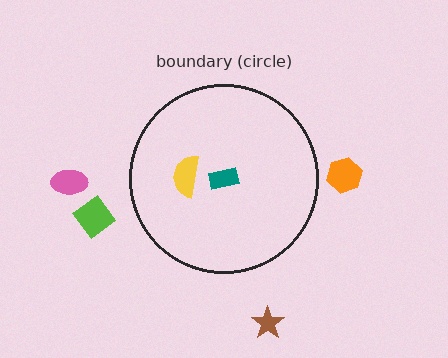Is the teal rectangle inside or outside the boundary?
Inside.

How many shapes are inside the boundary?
2 inside, 4 outside.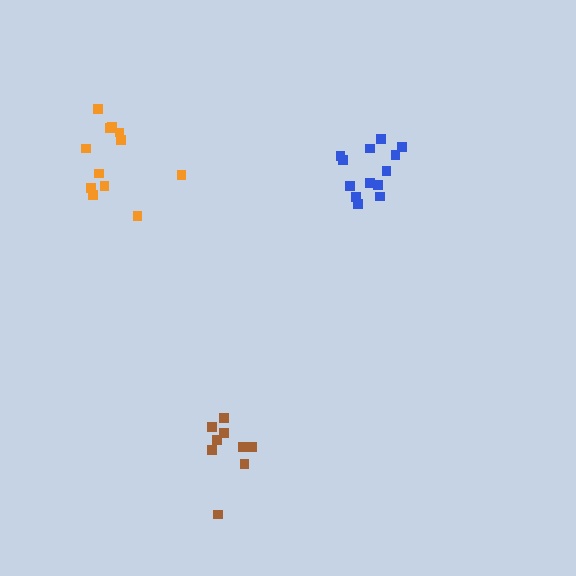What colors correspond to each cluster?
The clusters are colored: blue, orange, brown.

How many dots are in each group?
Group 1: 13 dots, Group 2: 12 dots, Group 3: 9 dots (34 total).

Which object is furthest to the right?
The blue cluster is rightmost.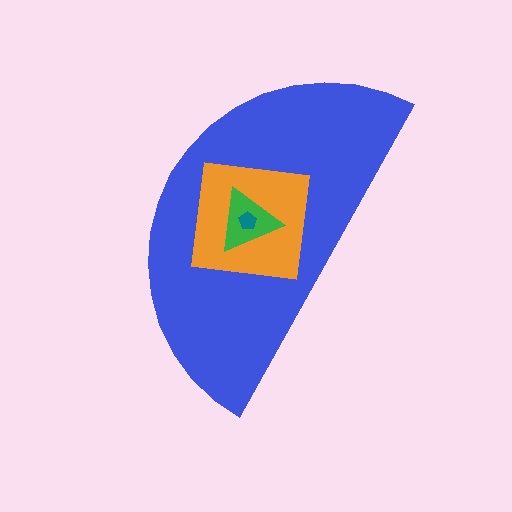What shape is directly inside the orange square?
The green triangle.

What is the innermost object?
The teal pentagon.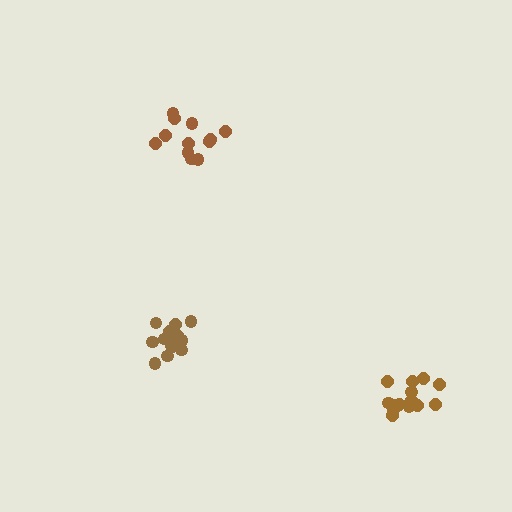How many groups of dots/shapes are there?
There are 3 groups.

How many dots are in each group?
Group 1: 12 dots, Group 2: 14 dots, Group 3: 15 dots (41 total).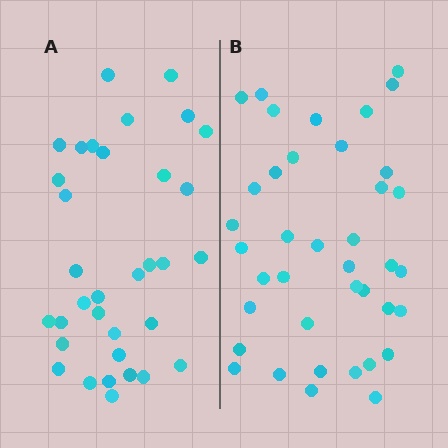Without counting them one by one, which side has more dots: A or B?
Region B (the right region) has more dots.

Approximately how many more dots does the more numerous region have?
Region B has about 5 more dots than region A.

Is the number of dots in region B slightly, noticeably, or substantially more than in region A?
Region B has only slightly more — the two regions are fairly close. The ratio is roughly 1.1 to 1.